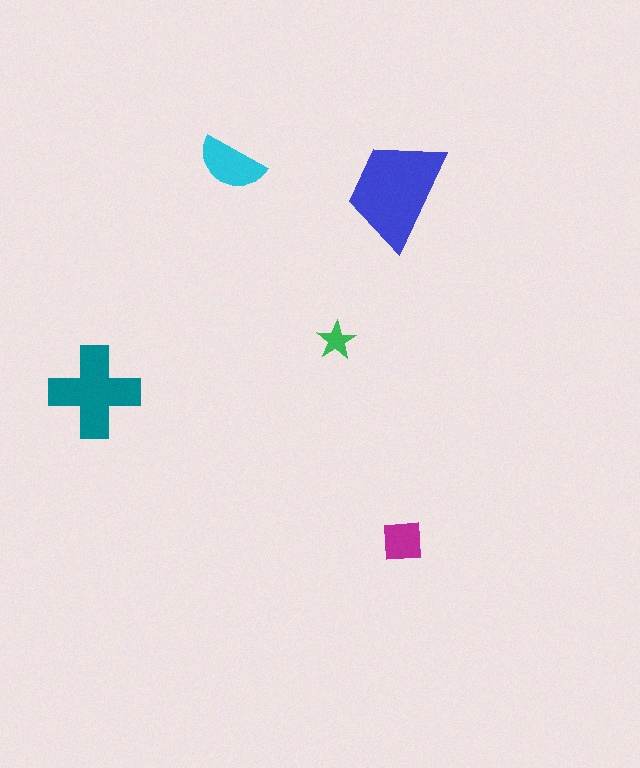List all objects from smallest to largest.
The green star, the magenta square, the cyan semicircle, the teal cross, the blue trapezoid.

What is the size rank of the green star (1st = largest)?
5th.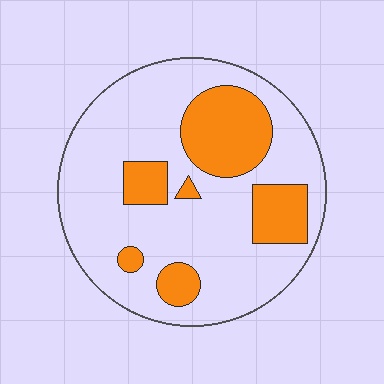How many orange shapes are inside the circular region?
6.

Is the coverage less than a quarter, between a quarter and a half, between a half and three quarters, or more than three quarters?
Between a quarter and a half.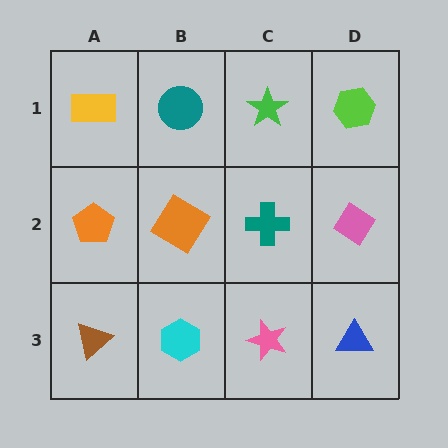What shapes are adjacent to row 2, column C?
A green star (row 1, column C), a pink star (row 3, column C), an orange diamond (row 2, column B), a pink diamond (row 2, column D).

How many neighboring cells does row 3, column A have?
2.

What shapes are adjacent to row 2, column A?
A yellow rectangle (row 1, column A), a brown triangle (row 3, column A), an orange diamond (row 2, column B).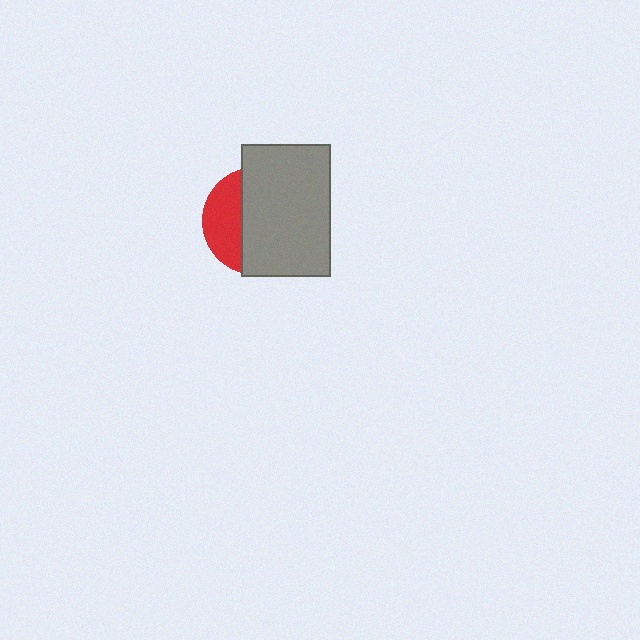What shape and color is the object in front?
The object in front is a gray rectangle.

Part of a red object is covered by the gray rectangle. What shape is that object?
It is a circle.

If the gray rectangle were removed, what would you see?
You would see the complete red circle.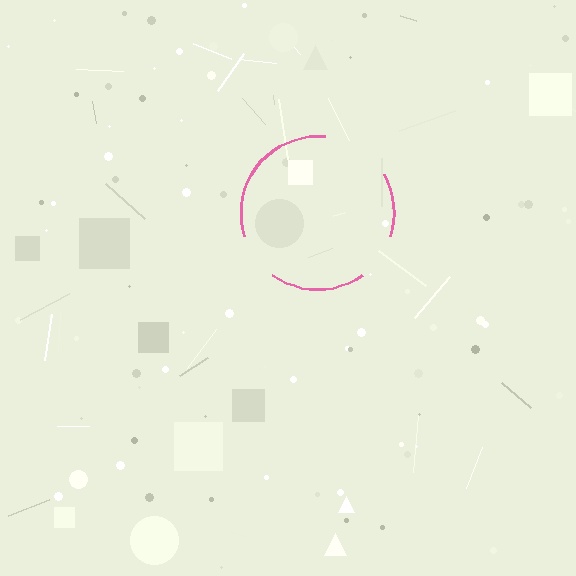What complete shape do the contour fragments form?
The contour fragments form a circle.